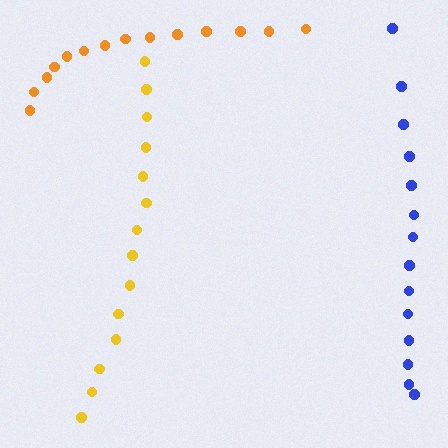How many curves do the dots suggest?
There are 3 distinct paths.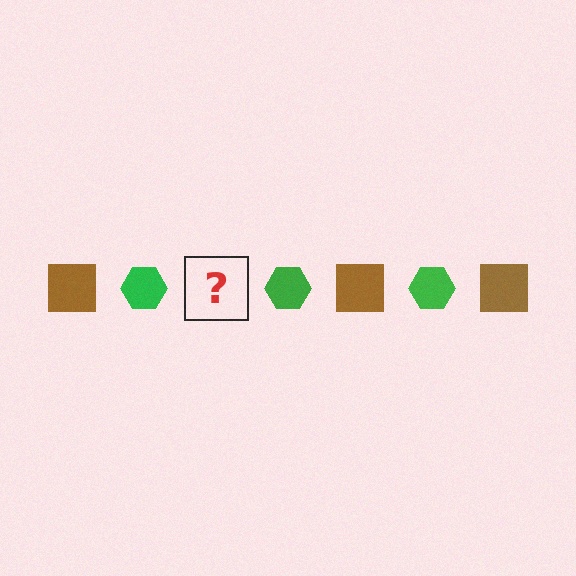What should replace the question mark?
The question mark should be replaced with a brown square.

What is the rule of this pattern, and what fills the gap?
The rule is that the pattern alternates between brown square and green hexagon. The gap should be filled with a brown square.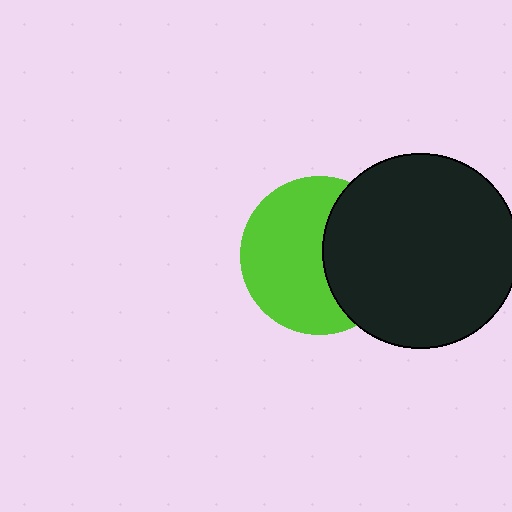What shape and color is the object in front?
The object in front is a black circle.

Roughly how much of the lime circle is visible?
About half of it is visible (roughly 61%).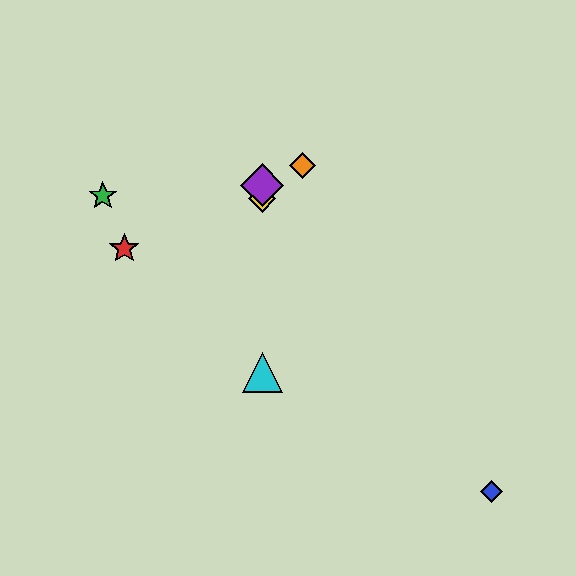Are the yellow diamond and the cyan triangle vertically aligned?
Yes, both are at x≈262.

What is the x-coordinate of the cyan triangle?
The cyan triangle is at x≈262.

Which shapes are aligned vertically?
The yellow diamond, the purple diamond, the cyan triangle are aligned vertically.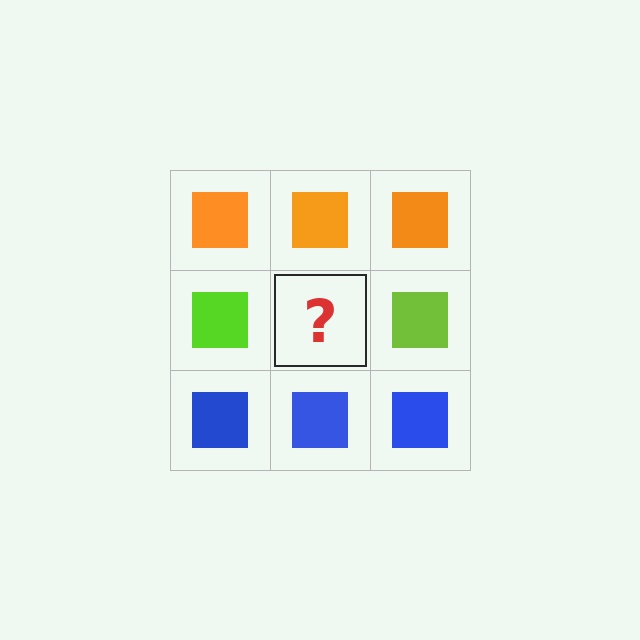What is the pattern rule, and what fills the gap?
The rule is that each row has a consistent color. The gap should be filled with a lime square.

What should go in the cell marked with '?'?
The missing cell should contain a lime square.